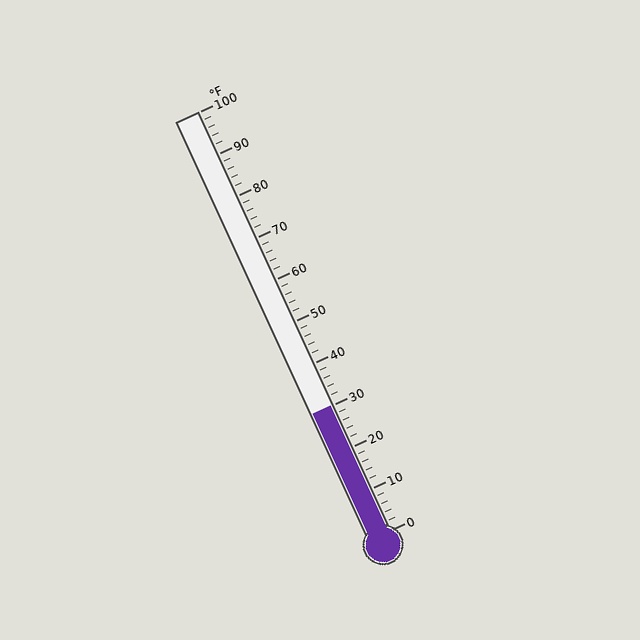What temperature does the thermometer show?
The thermometer shows approximately 30°F.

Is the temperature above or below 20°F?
The temperature is above 20°F.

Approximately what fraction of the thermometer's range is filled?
The thermometer is filled to approximately 30% of its range.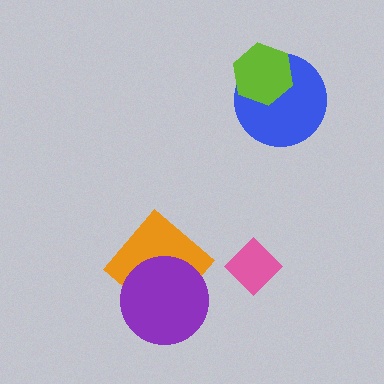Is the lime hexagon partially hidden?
No, no other shape covers it.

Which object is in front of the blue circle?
The lime hexagon is in front of the blue circle.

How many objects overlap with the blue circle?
1 object overlaps with the blue circle.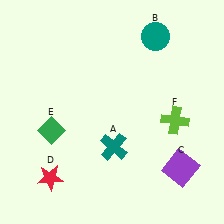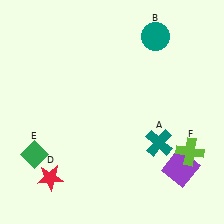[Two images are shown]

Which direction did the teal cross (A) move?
The teal cross (A) moved right.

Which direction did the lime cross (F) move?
The lime cross (F) moved down.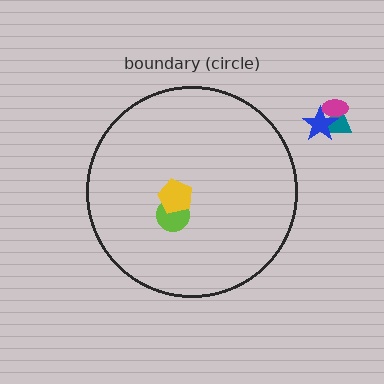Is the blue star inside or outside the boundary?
Outside.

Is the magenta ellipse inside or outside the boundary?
Outside.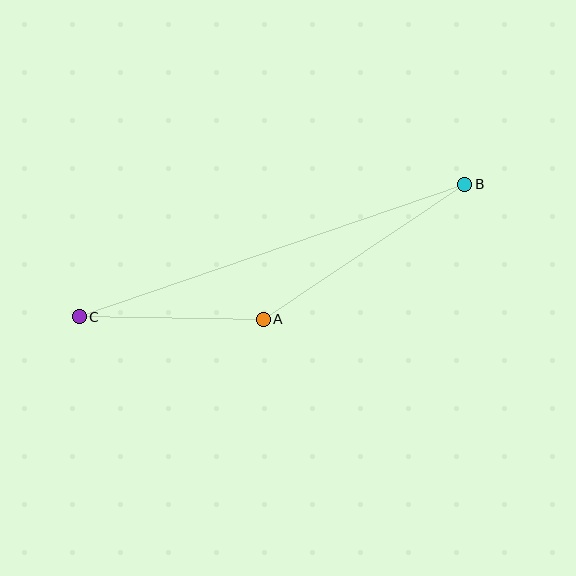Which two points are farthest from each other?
Points B and C are farthest from each other.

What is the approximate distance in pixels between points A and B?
The distance between A and B is approximately 242 pixels.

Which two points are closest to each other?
Points A and C are closest to each other.